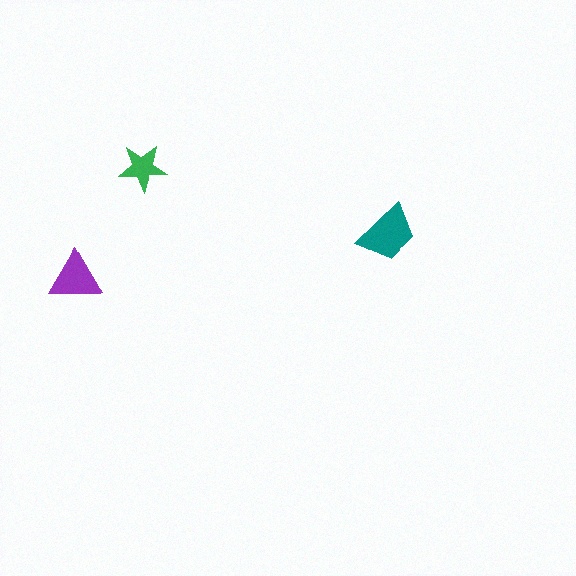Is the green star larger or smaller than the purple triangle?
Smaller.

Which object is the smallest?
The green star.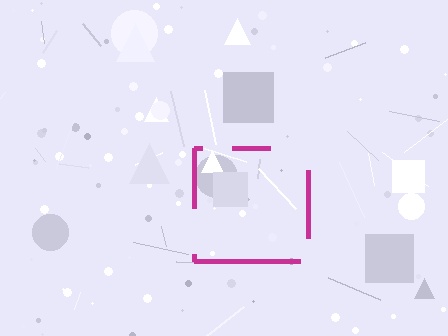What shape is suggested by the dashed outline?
The dashed outline suggests a square.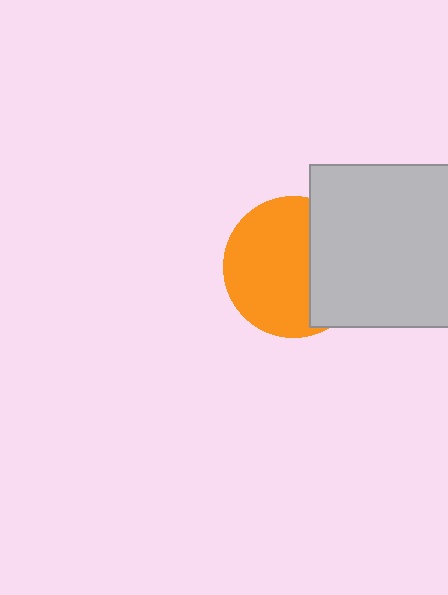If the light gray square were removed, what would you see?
You would see the complete orange circle.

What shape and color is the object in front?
The object in front is a light gray square.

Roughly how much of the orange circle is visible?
Most of it is visible (roughly 65%).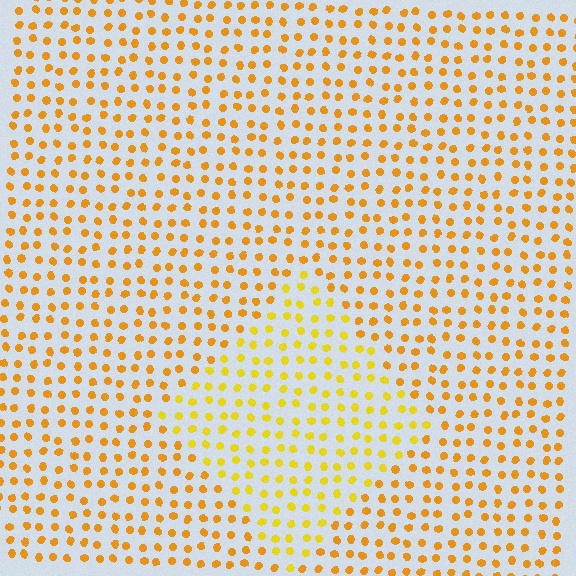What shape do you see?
I see a diamond.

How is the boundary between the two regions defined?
The boundary is defined purely by a slight shift in hue (about 20 degrees). Spacing, size, and orientation are identical on both sides.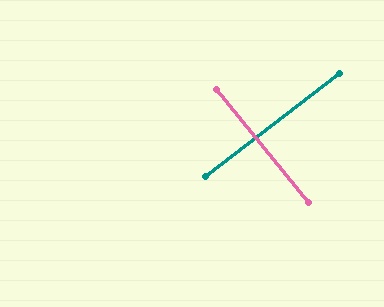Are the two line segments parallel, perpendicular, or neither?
Perpendicular — they meet at approximately 88°.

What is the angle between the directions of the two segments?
Approximately 88 degrees.